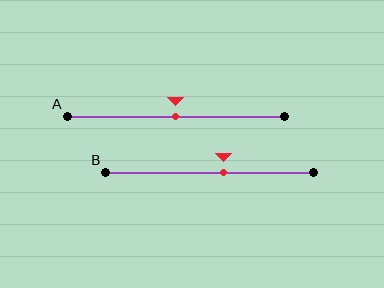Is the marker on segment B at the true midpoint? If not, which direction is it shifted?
No, the marker on segment B is shifted to the right by about 7% of the segment length.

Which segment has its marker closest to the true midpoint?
Segment A has its marker closest to the true midpoint.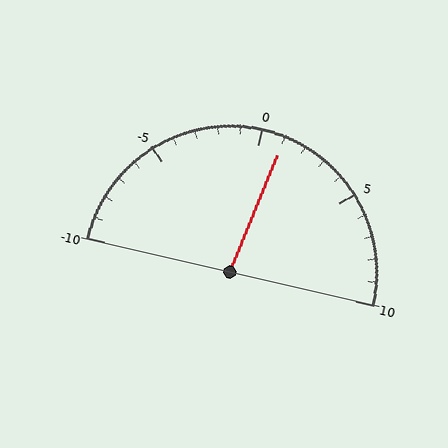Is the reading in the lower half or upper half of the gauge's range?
The reading is in the upper half of the range (-10 to 10).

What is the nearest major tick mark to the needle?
The nearest major tick mark is 0.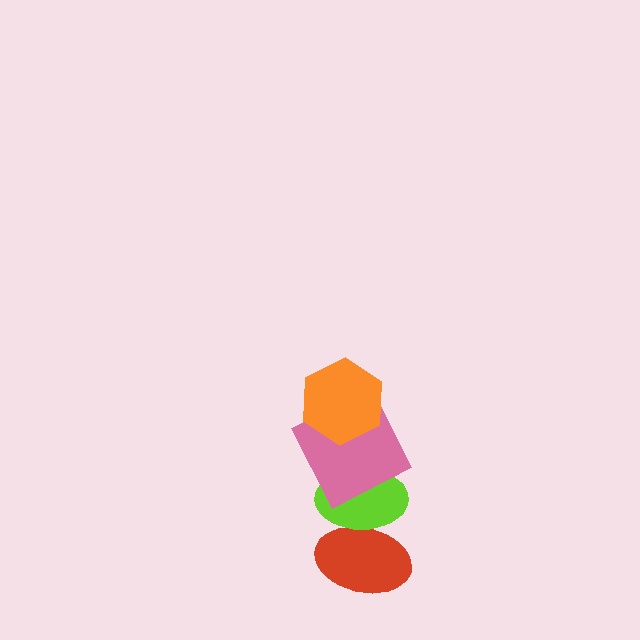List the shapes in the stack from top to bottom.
From top to bottom: the orange hexagon, the pink square, the lime ellipse, the red ellipse.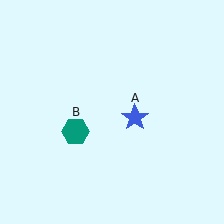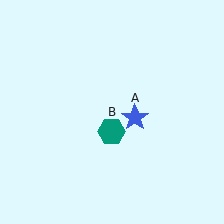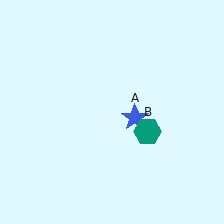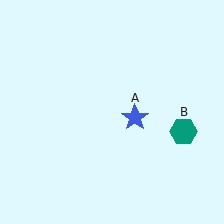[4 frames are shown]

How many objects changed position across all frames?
1 object changed position: teal hexagon (object B).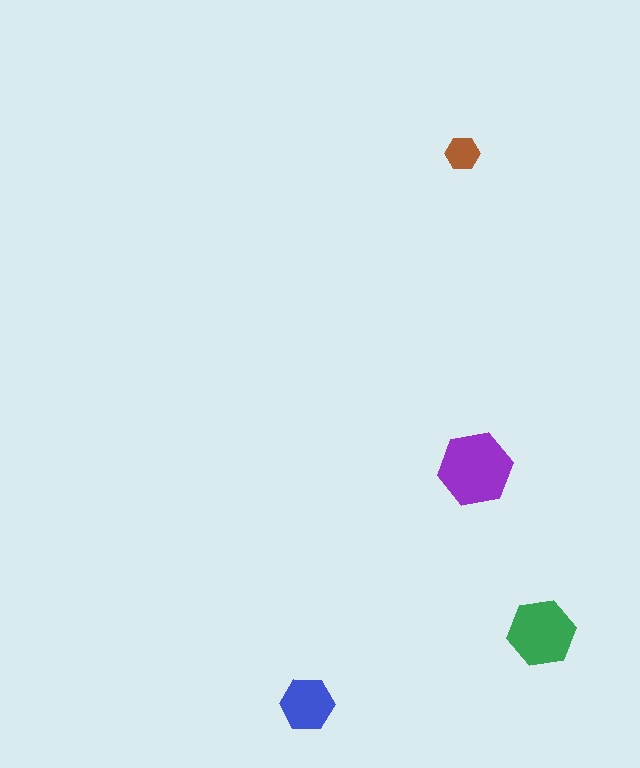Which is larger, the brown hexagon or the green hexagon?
The green one.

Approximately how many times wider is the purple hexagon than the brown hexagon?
About 2 times wider.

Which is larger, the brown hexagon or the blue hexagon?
The blue one.